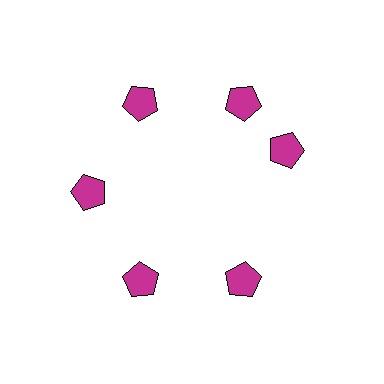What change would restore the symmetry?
The symmetry would be restored by rotating it back into even spacing with its neighbors so that all 6 pentagons sit at equal angles and equal distance from the center.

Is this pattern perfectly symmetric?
No. The 6 magenta pentagons are arranged in a ring, but one element near the 3 o'clock position is rotated out of alignment along the ring, breaking the 6-fold rotational symmetry.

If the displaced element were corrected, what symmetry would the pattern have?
It would have 6-fold rotational symmetry — the pattern would map onto itself every 60 degrees.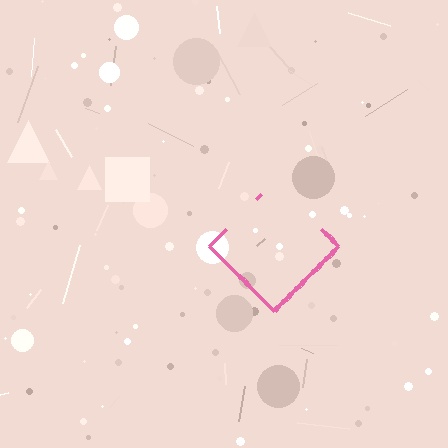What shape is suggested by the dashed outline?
The dashed outline suggests a diamond.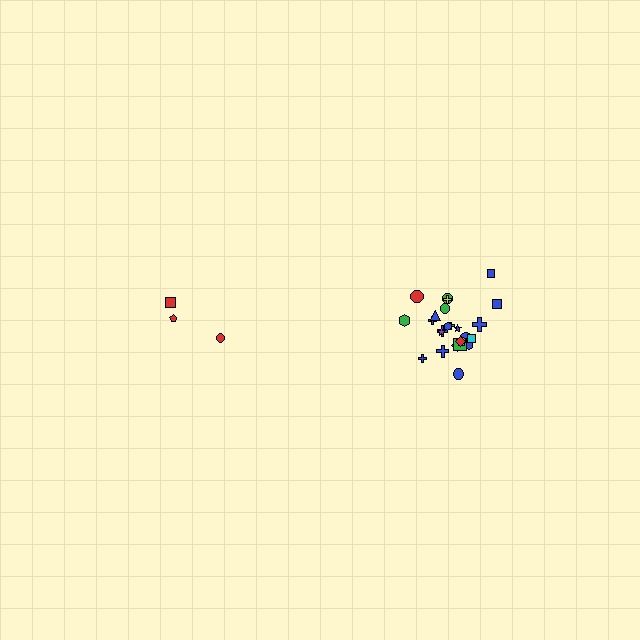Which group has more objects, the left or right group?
The right group.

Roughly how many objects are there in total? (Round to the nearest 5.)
Roughly 30 objects in total.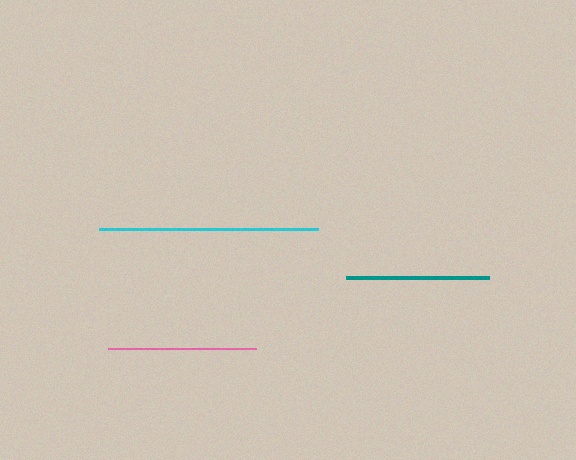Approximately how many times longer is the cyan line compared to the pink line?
The cyan line is approximately 1.5 times the length of the pink line.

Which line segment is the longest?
The cyan line is the longest at approximately 219 pixels.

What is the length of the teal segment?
The teal segment is approximately 142 pixels long.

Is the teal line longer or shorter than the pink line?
The pink line is longer than the teal line.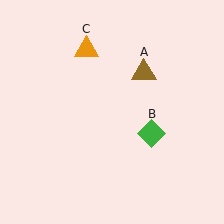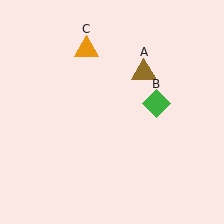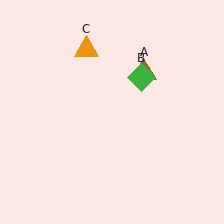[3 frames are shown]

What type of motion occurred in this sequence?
The green diamond (object B) rotated counterclockwise around the center of the scene.